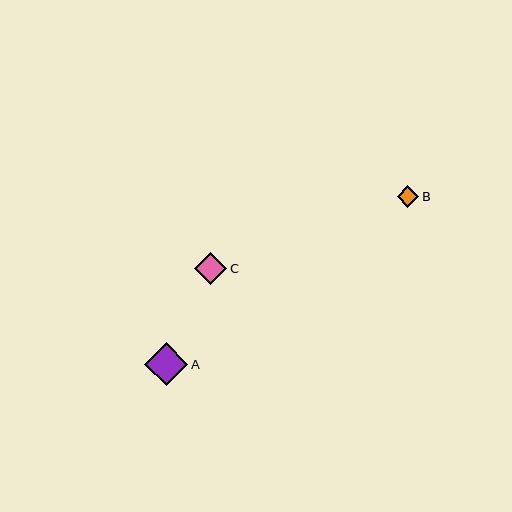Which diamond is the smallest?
Diamond B is the smallest with a size of approximately 21 pixels.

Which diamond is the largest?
Diamond A is the largest with a size of approximately 43 pixels.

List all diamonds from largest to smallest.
From largest to smallest: A, C, B.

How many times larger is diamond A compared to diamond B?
Diamond A is approximately 2.0 times the size of diamond B.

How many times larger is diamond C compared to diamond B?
Diamond C is approximately 1.5 times the size of diamond B.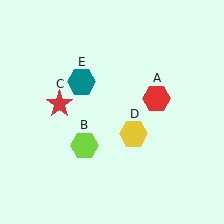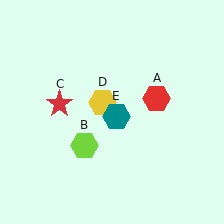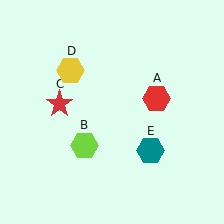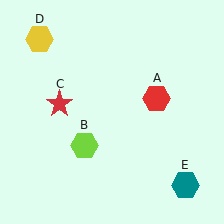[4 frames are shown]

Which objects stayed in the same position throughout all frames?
Red hexagon (object A) and lime hexagon (object B) and red star (object C) remained stationary.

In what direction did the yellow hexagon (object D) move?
The yellow hexagon (object D) moved up and to the left.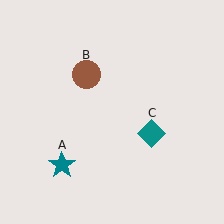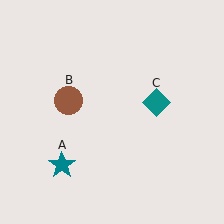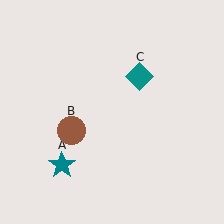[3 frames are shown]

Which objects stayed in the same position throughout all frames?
Teal star (object A) remained stationary.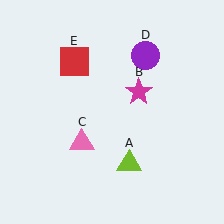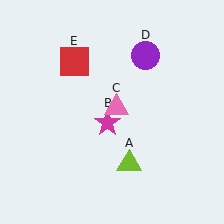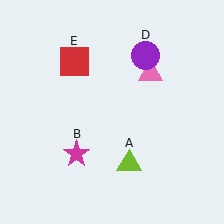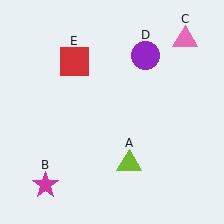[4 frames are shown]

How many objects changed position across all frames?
2 objects changed position: magenta star (object B), pink triangle (object C).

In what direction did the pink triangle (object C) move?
The pink triangle (object C) moved up and to the right.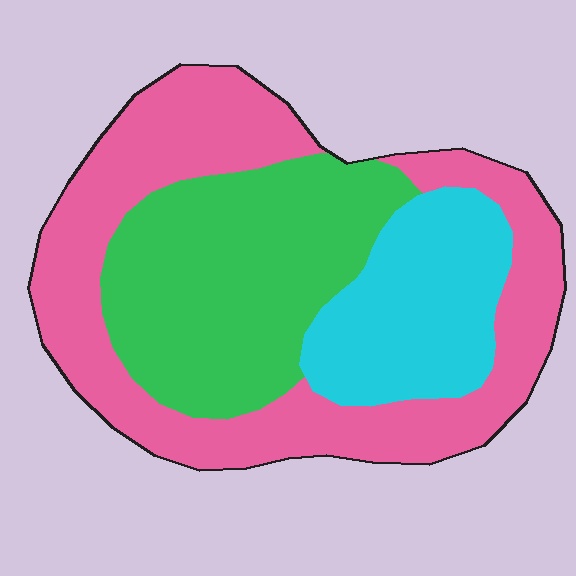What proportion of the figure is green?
Green covers roughly 35% of the figure.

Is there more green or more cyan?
Green.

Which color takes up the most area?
Pink, at roughly 45%.